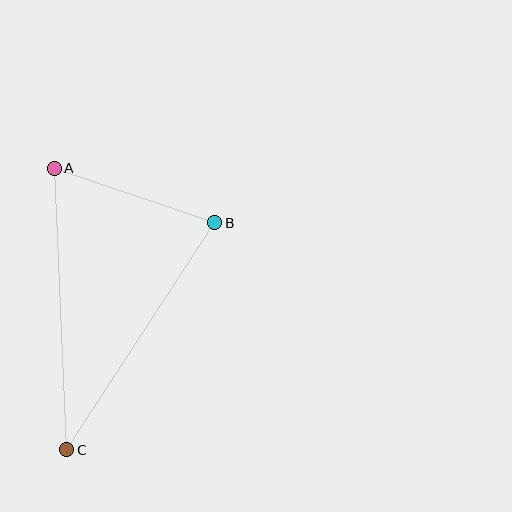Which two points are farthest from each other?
Points A and C are farthest from each other.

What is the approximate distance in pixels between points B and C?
The distance between B and C is approximately 271 pixels.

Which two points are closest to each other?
Points A and B are closest to each other.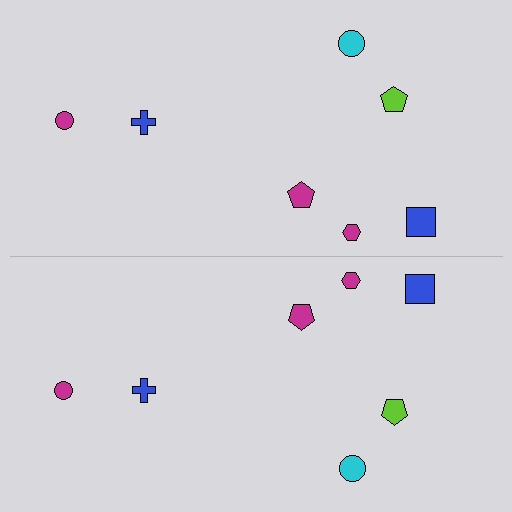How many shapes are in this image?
There are 14 shapes in this image.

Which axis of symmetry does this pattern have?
The pattern has a horizontal axis of symmetry running through the center of the image.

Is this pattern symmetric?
Yes, this pattern has bilateral (reflection) symmetry.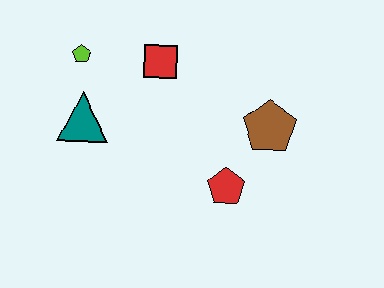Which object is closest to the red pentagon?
The brown pentagon is closest to the red pentagon.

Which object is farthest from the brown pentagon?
The lime pentagon is farthest from the brown pentagon.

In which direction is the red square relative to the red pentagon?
The red square is above the red pentagon.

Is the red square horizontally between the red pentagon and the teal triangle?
Yes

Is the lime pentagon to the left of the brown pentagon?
Yes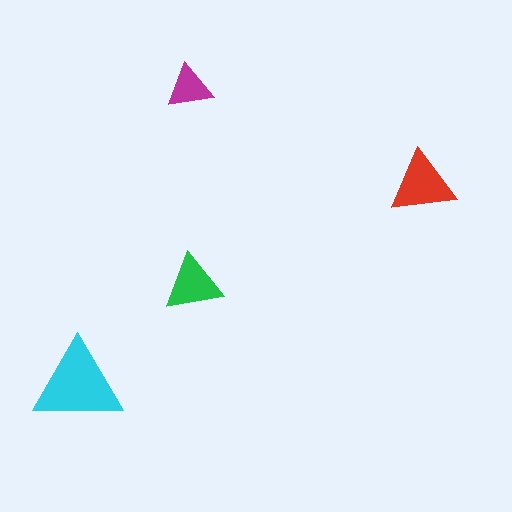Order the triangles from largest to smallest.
the cyan one, the red one, the green one, the magenta one.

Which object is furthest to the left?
The cyan triangle is leftmost.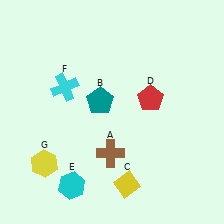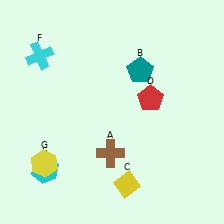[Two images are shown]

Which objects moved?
The objects that moved are: the teal pentagon (B), the cyan hexagon (E), the cyan cross (F).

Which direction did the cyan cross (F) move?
The cyan cross (F) moved up.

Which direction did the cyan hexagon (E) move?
The cyan hexagon (E) moved left.